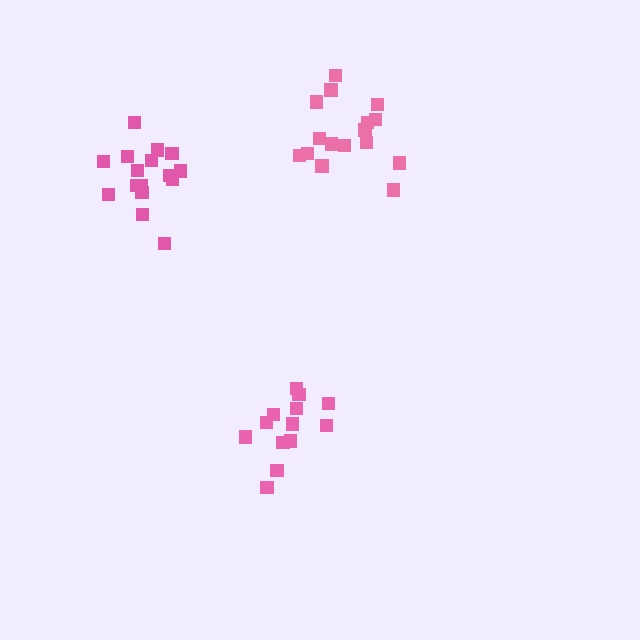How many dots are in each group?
Group 1: 13 dots, Group 2: 16 dots, Group 3: 16 dots (45 total).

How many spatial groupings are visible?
There are 3 spatial groupings.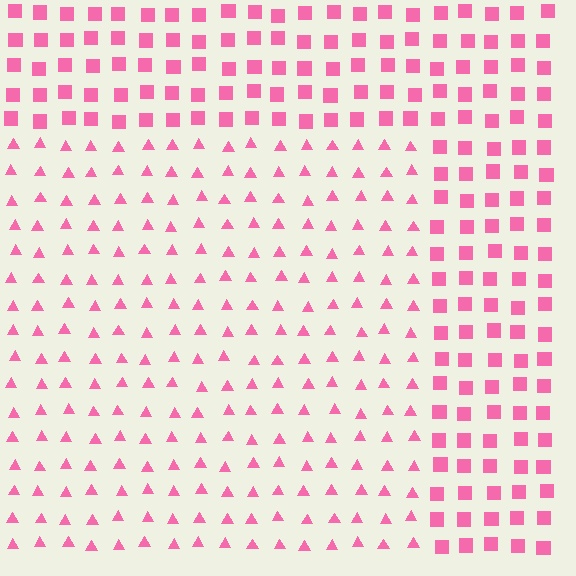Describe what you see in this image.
The image is filled with small pink elements arranged in a uniform grid. A rectangle-shaped region contains triangles, while the surrounding area contains squares. The boundary is defined purely by the change in element shape.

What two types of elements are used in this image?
The image uses triangles inside the rectangle region and squares outside it.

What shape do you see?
I see a rectangle.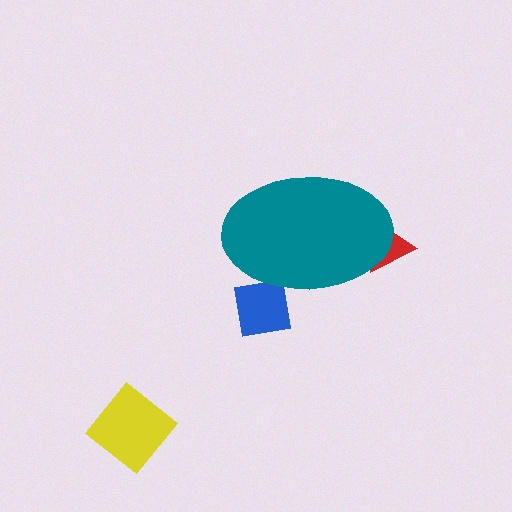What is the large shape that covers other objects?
A teal ellipse.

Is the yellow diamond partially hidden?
No, the yellow diamond is fully visible.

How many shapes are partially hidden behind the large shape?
2 shapes are partially hidden.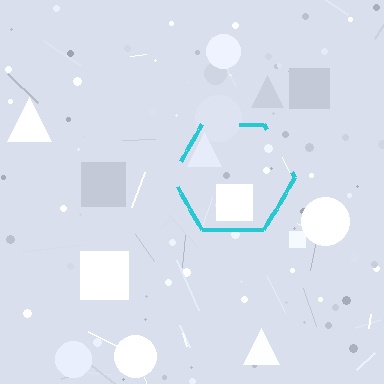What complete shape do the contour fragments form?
The contour fragments form a hexagon.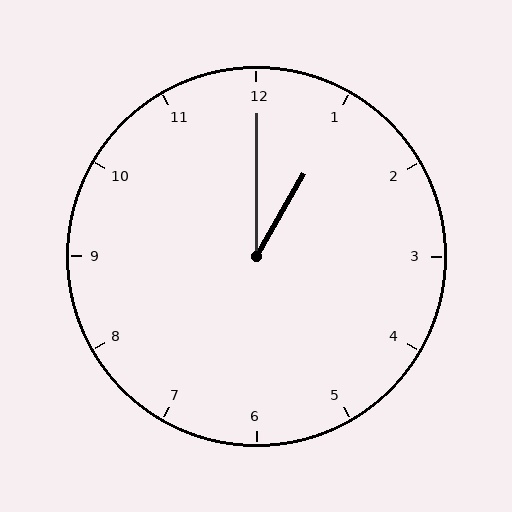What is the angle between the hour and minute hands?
Approximately 30 degrees.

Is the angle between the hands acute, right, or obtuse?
It is acute.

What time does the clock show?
1:00.